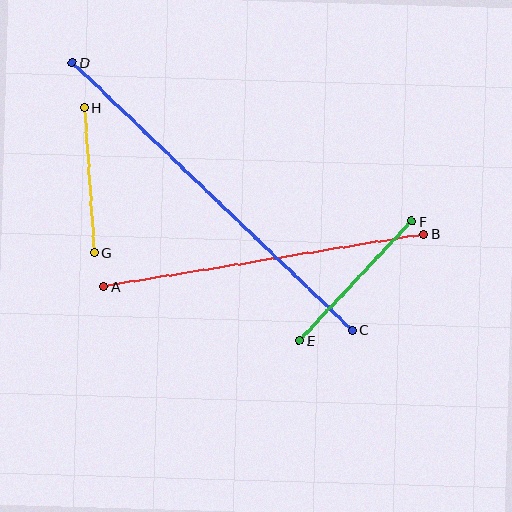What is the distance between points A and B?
The distance is approximately 324 pixels.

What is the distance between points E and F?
The distance is approximately 164 pixels.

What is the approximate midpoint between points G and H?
The midpoint is at approximately (89, 180) pixels.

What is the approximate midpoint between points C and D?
The midpoint is at approximately (212, 196) pixels.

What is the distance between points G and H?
The distance is approximately 145 pixels.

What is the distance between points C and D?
The distance is approximately 387 pixels.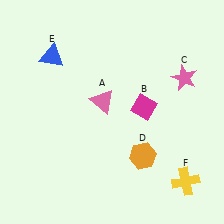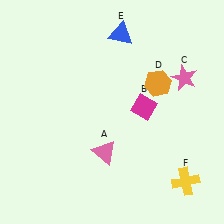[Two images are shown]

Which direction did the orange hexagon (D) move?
The orange hexagon (D) moved up.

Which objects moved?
The objects that moved are: the pink triangle (A), the orange hexagon (D), the blue triangle (E).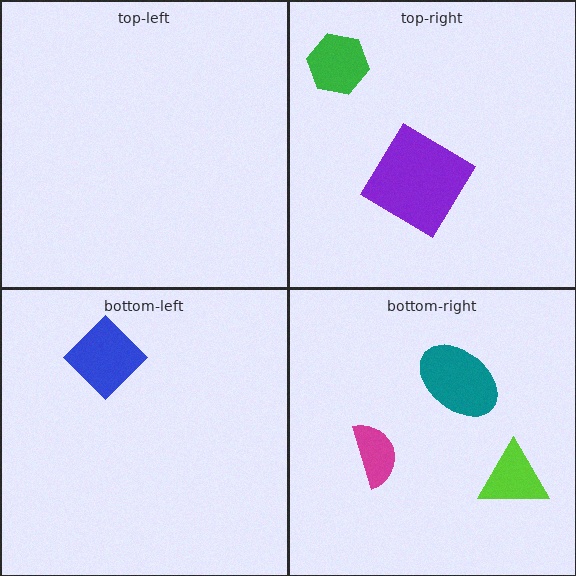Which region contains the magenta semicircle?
The bottom-right region.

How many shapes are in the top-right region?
2.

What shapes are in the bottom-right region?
The magenta semicircle, the teal ellipse, the lime triangle.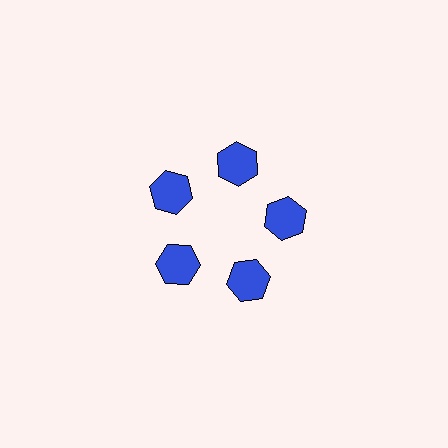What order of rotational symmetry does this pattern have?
This pattern has 5-fold rotational symmetry.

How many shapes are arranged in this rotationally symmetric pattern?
There are 5 shapes, arranged in 5 groups of 1.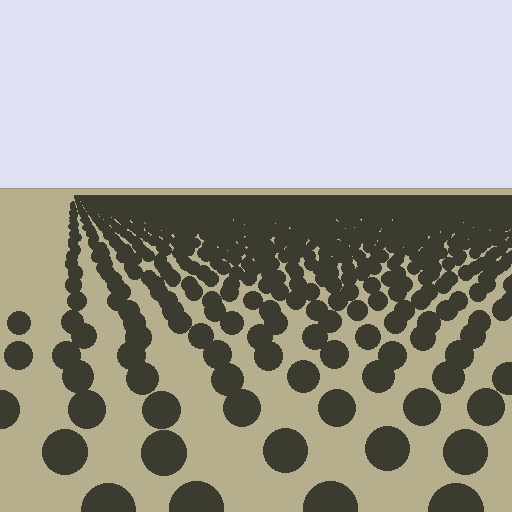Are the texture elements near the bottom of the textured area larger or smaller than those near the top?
Larger. Near the bottom, elements are closer to the viewer and appear at a bigger on-screen size.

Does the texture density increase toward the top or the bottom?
Density increases toward the top.